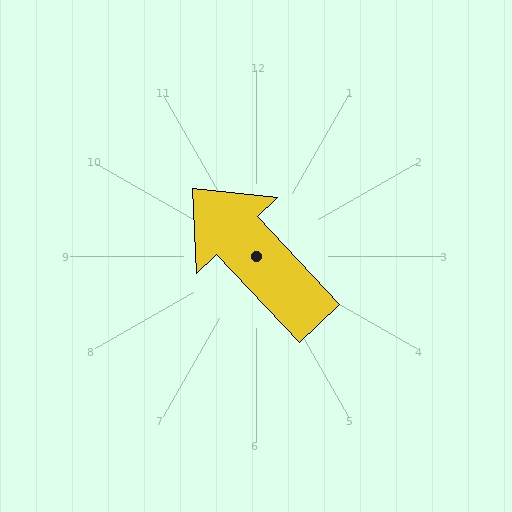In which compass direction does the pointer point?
Northwest.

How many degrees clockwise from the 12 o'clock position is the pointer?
Approximately 317 degrees.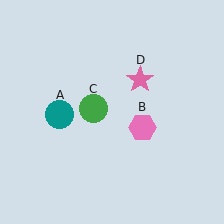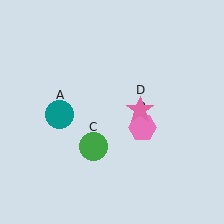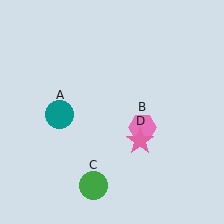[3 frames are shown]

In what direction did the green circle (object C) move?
The green circle (object C) moved down.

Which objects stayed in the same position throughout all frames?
Teal circle (object A) and pink hexagon (object B) remained stationary.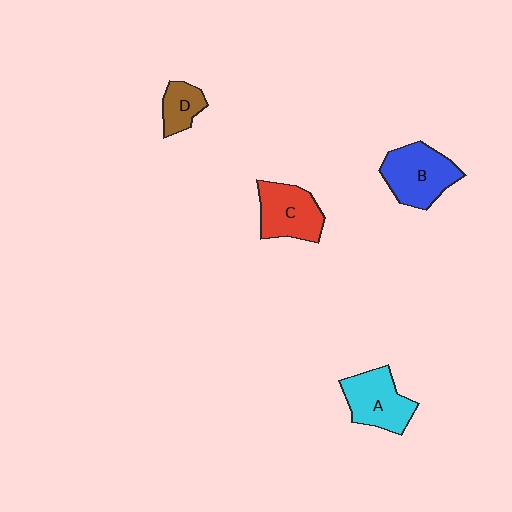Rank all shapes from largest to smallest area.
From largest to smallest: B (blue), A (cyan), C (red), D (brown).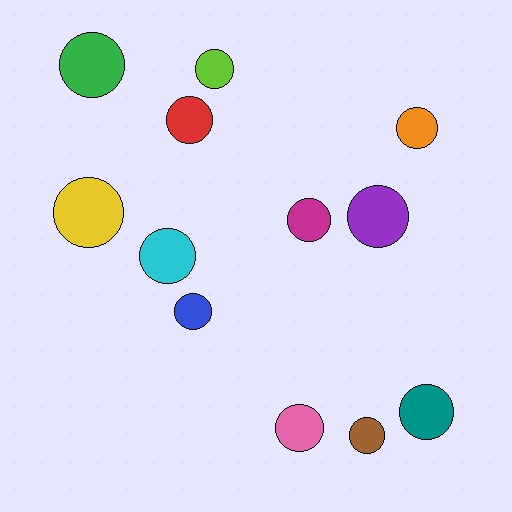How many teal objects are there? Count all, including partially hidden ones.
There is 1 teal object.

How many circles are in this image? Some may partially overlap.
There are 12 circles.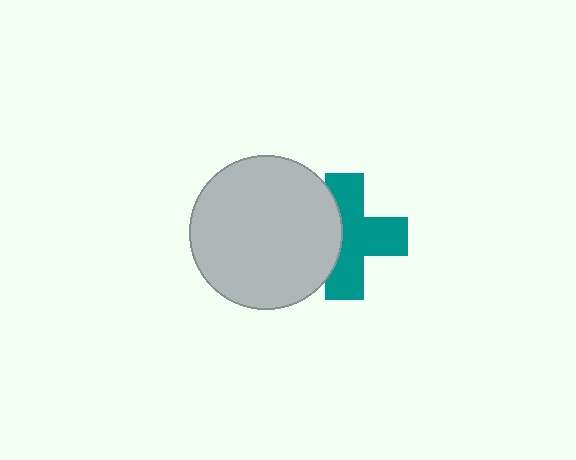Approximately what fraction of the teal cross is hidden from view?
Roughly 36% of the teal cross is hidden behind the light gray circle.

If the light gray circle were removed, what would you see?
You would see the complete teal cross.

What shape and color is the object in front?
The object in front is a light gray circle.